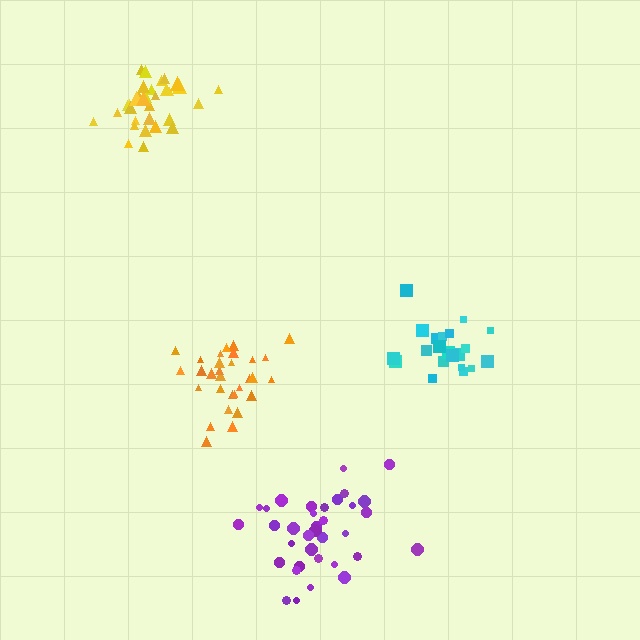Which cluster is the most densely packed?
Yellow.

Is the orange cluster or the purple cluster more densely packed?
Orange.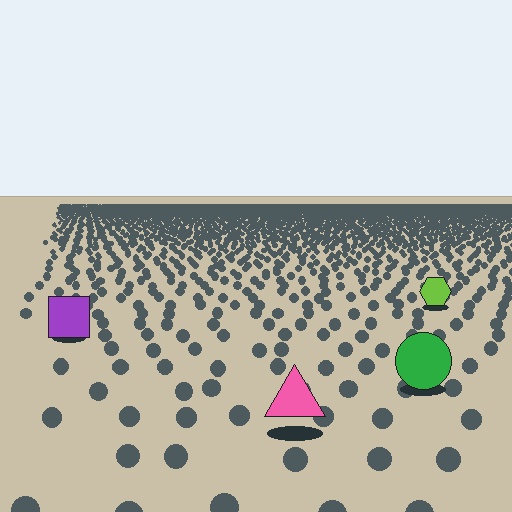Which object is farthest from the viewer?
The lime hexagon is farthest from the viewer. It appears smaller and the ground texture around it is denser.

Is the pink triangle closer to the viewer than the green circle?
Yes. The pink triangle is closer — you can tell from the texture gradient: the ground texture is coarser near it.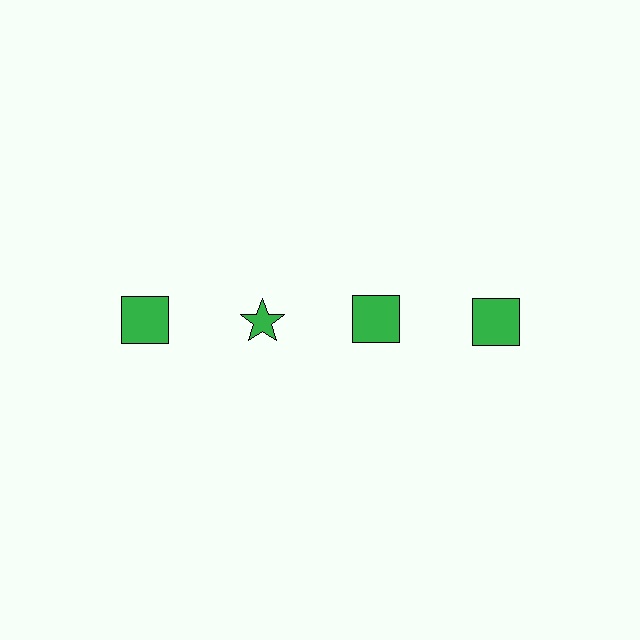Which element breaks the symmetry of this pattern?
The green star in the top row, second from left column breaks the symmetry. All other shapes are green squares.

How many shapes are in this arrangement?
There are 4 shapes arranged in a grid pattern.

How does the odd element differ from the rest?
It has a different shape: star instead of square.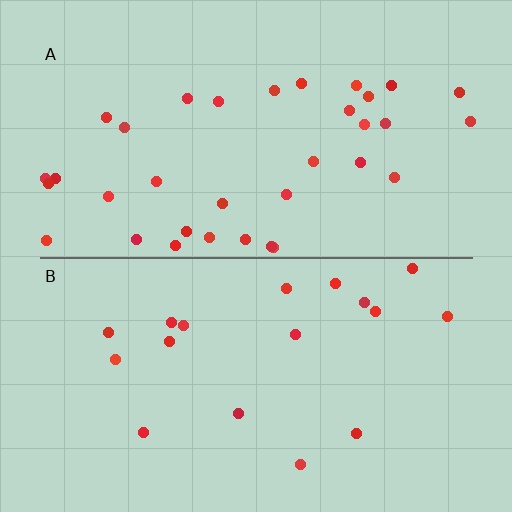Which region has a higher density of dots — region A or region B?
A (the top).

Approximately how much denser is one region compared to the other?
Approximately 2.0× — region A over region B.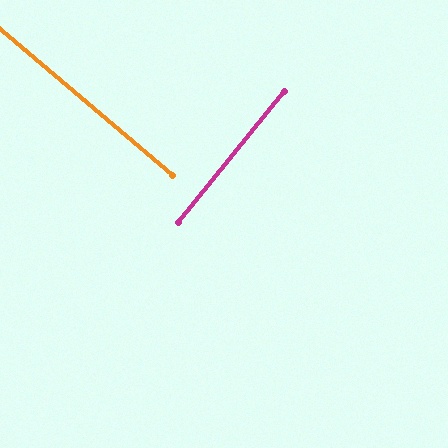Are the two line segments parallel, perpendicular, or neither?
Perpendicular — they meet at approximately 89°.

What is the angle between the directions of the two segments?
Approximately 89 degrees.